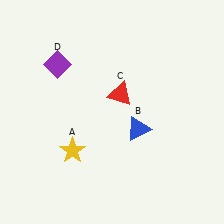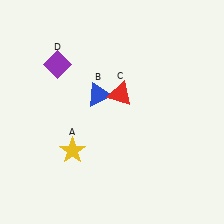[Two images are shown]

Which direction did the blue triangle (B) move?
The blue triangle (B) moved left.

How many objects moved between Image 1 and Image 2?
1 object moved between the two images.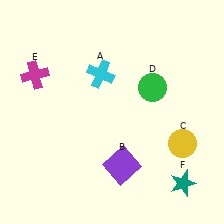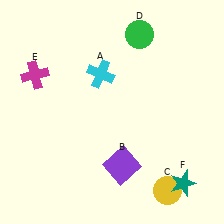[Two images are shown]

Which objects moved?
The objects that moved are: the yellow circle (C), the green circle (D).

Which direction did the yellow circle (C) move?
The yellow circle (C) moved down.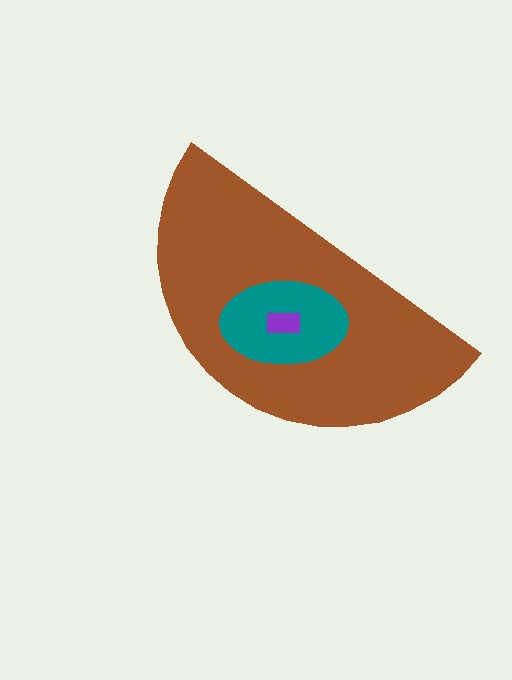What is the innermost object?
The purple rectangle.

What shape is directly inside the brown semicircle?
The teal ellipse.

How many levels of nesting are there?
3.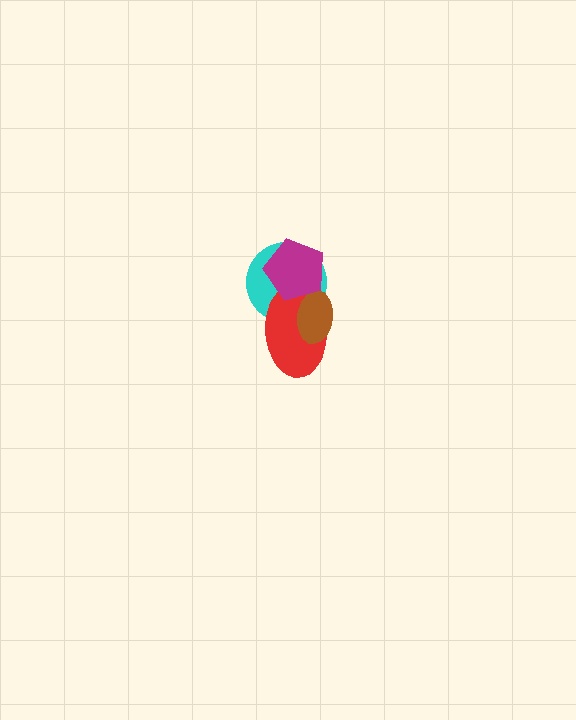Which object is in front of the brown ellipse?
The magenta pentagon is in front of the brown ellipse.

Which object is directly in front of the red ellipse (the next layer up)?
The brown ellipse is directly in front of the red ellipse.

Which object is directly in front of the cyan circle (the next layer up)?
The red ellipse is directly in front of the cyan circle.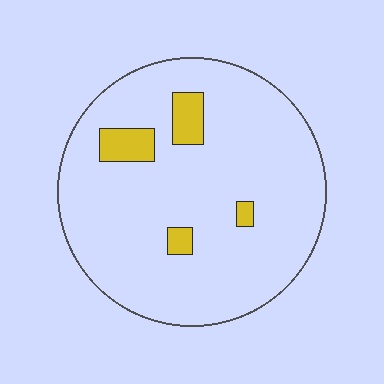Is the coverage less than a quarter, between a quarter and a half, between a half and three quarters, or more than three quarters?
Less than a quarter.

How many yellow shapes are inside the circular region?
4.